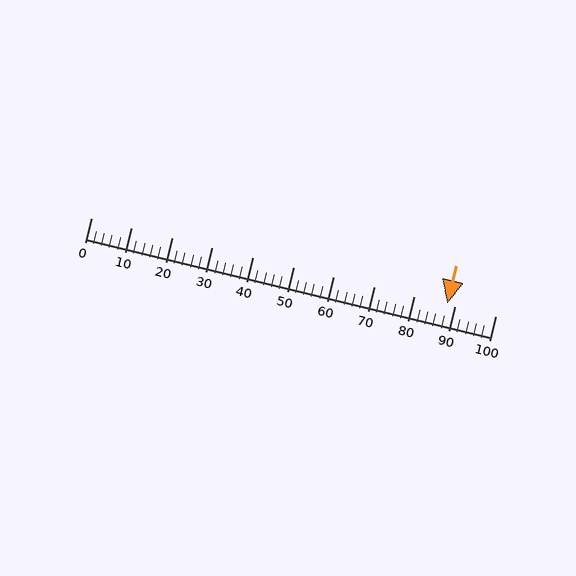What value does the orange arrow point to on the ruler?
The orange arrow points to approximately 88.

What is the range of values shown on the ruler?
The ruler shows values from 0 to 100.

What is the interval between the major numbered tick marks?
The major tick marks are spaced 10 units apart.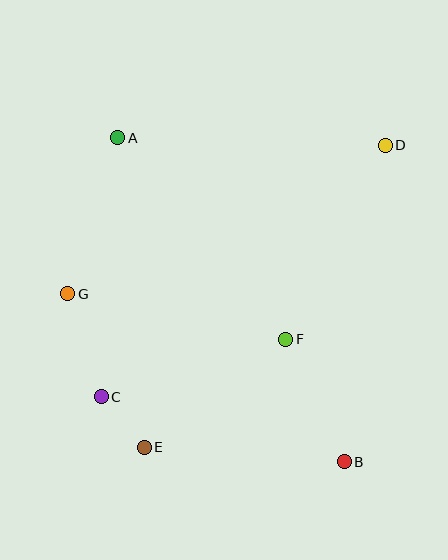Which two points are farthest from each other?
Points A and B are farthest from each other.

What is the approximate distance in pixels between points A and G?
The distance between A and G is approximately 164 pixels.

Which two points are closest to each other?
Points C and E are closest to each other.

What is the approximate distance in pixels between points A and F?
The distance between A and F is approximately 262 pixels.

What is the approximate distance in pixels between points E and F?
The distance between E and F is approximately 178 pixels.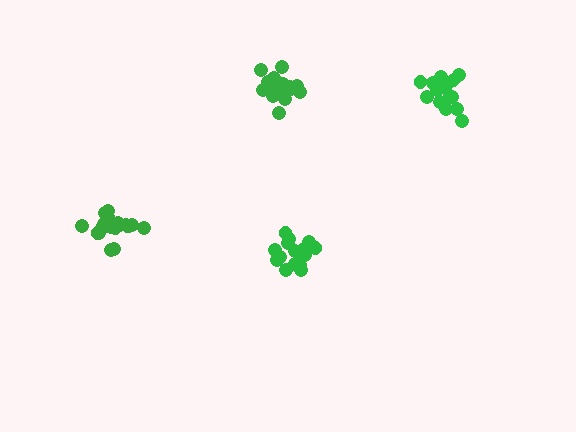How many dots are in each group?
Group 1: 18 dots, Group 2: 18 dots, Group 3: 17 dots, Group 4: 19 dots (72 total).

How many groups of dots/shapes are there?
There are 4 groups.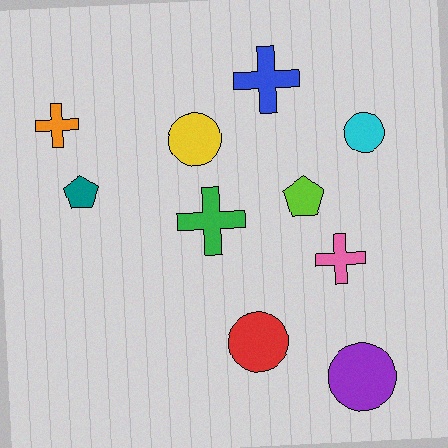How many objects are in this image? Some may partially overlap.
There are 10 objects.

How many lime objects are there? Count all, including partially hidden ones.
There is 1 lime object.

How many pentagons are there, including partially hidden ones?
There are 2 pentagons.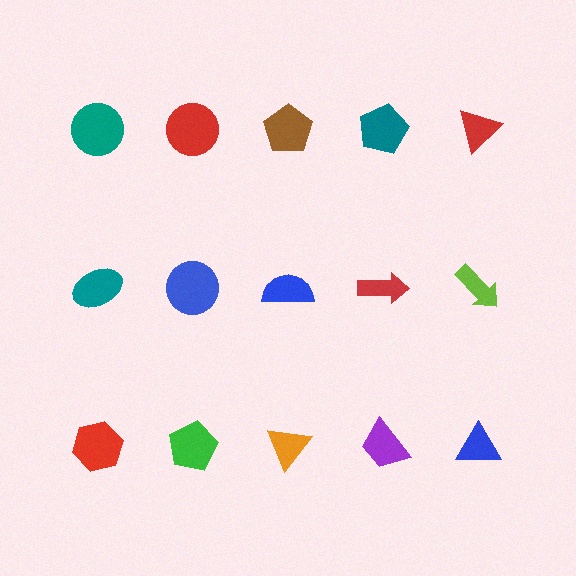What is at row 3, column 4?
A purple trapezoid.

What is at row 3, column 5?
A blue triangle.